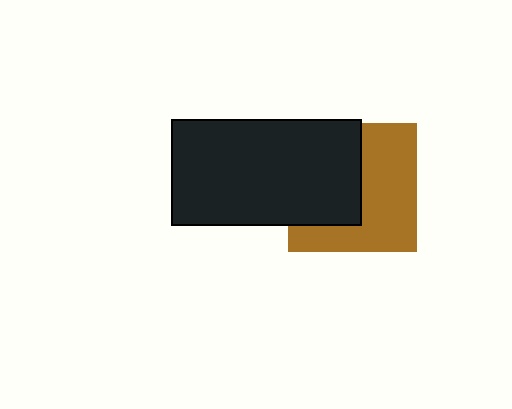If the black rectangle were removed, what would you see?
You would see the complete brown square.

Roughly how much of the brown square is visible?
About half of it is visible (roughly 55%).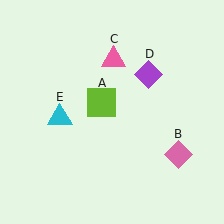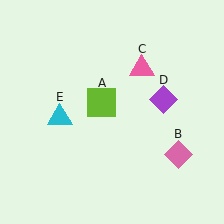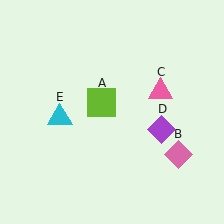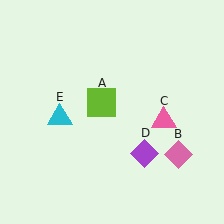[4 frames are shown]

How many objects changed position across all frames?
2 objects changed position: pink triangle (object C), purple diamond (object D).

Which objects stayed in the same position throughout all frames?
Lime square (object A) and pink diamond (object B) and cyan triangle (object E) remained stationary.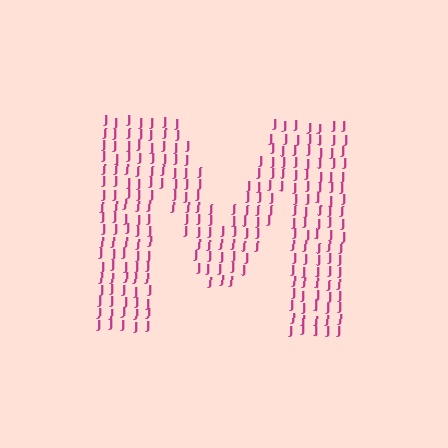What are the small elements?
The small elements are letter J's.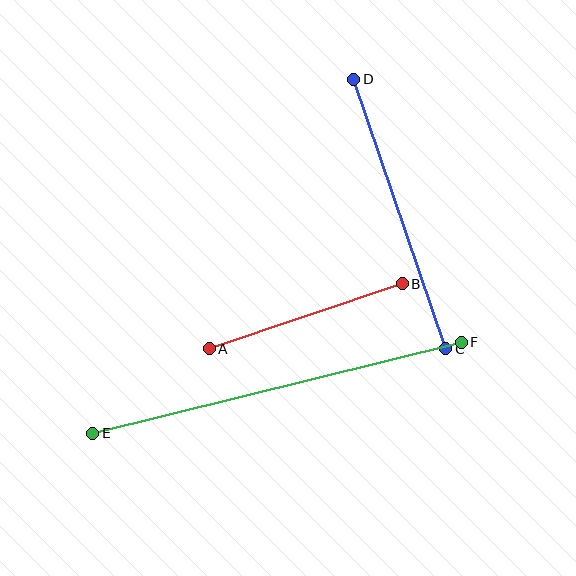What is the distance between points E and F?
The distance is approximately 380 pixels.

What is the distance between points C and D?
The distance is approximately 285 pixels.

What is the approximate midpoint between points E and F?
The midpoint is at approximately (277, 388) pixels.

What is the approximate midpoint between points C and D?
The midpoint is at approximately (400, 214) pixels.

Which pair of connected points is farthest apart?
Points E and F are farthest apart.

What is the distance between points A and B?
The distance is approximately 204 pixels.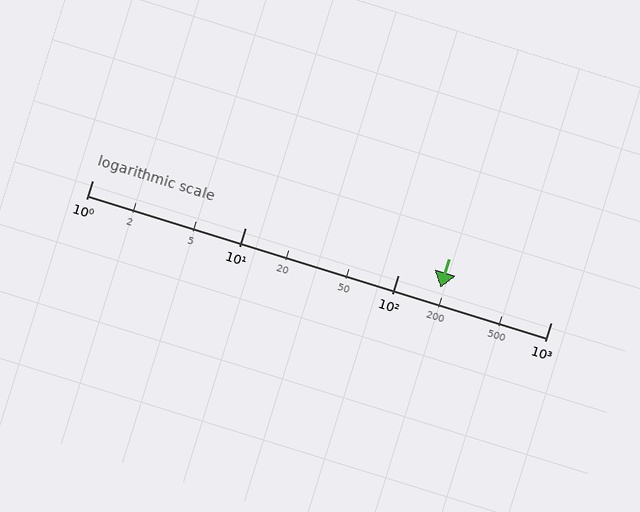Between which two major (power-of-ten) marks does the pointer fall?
The pointer is between 100 and 1000.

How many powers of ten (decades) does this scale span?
The scale spans 3 decades, from 1 to 1000.